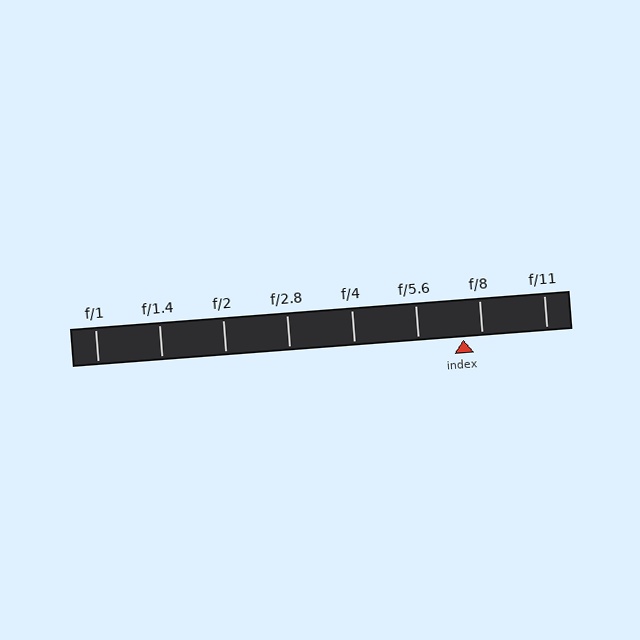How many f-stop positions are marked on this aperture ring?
There are 8 f-stop positions marked.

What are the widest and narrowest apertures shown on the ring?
The widest aperture shown is f/1 and the narrowest is f/11.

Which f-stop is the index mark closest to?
The index mark is closest to f/8.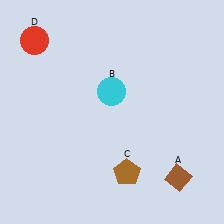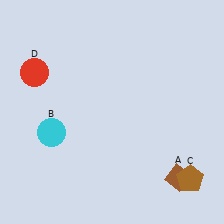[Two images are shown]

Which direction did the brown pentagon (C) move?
The brown pentagon (C) moved right.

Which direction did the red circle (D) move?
The red circle (D) moved down.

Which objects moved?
The objects that moved are: the cyan circle (B), the brown pentagon (C), the red circle (D).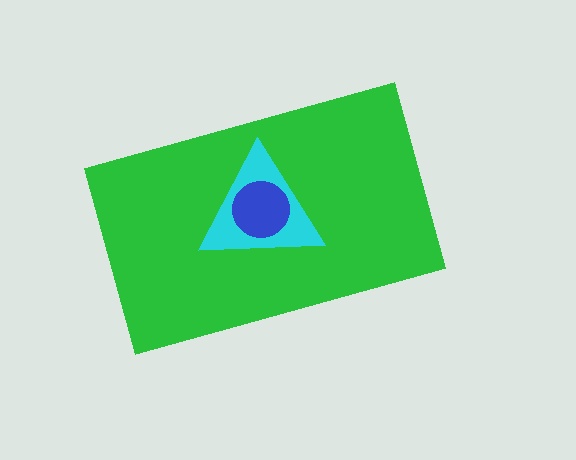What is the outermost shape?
The green rectangle.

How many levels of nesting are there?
3.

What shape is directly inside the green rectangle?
The cyan triangle.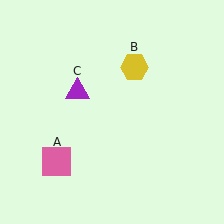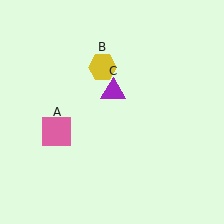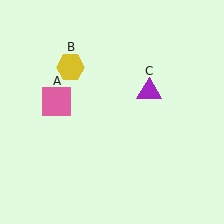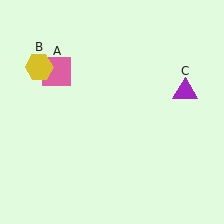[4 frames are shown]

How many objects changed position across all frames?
3 objects changed position: pink square (object A), yellow hexagon (object B), purple triangle (object C).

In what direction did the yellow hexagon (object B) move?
The yellow hexagon (object B) moved left.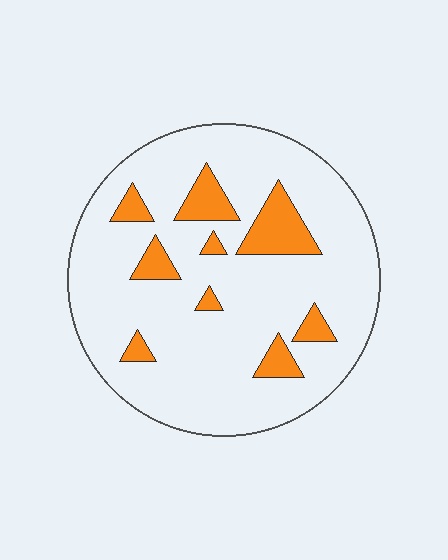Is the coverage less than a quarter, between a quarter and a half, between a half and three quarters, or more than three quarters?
Less than a quarter.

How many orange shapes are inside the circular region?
9.